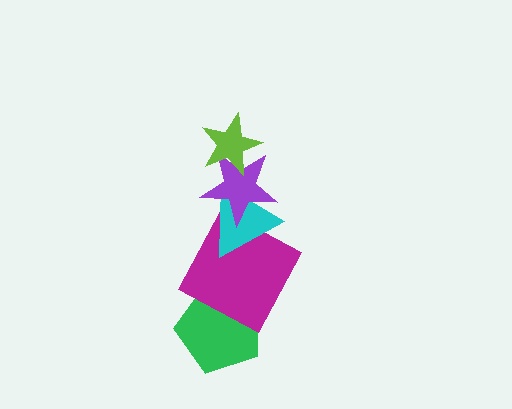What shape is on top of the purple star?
The lime star is on top of the purple star.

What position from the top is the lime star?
The lime star is 1st from the top.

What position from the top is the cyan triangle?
The cyan triangle is 3rd from the top.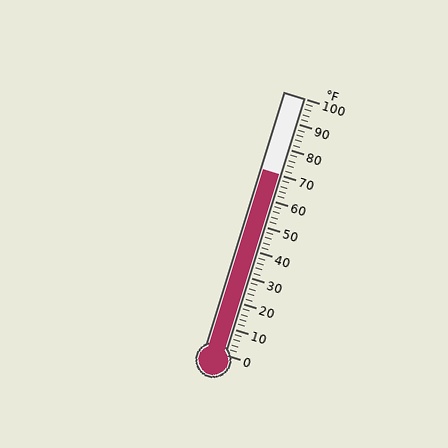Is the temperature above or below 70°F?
The temperature is at 70°F.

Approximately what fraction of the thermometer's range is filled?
The thermometer is filled to approximately 70% of its range.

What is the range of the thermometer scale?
The thermometer scale ranges from 0°F to 100°F.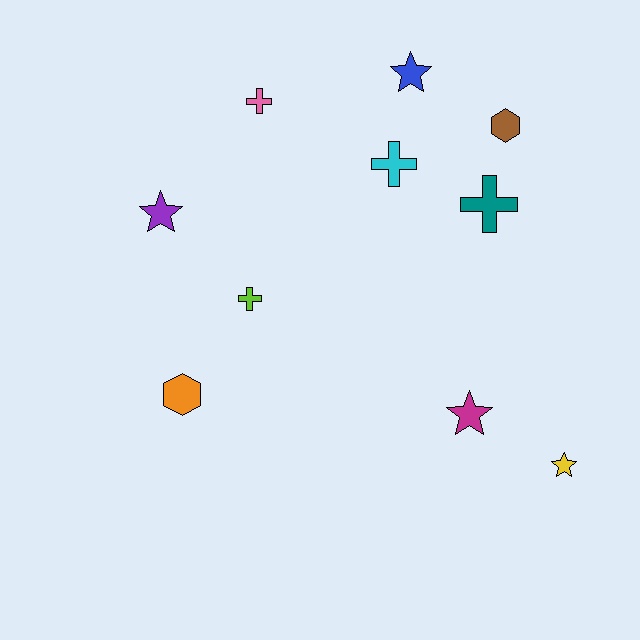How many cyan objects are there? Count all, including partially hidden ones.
There is 1 cyan object.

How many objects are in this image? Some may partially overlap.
There are 10 objects.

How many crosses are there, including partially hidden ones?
There are 4 crosses.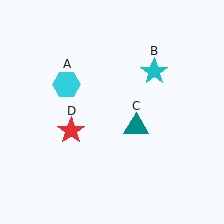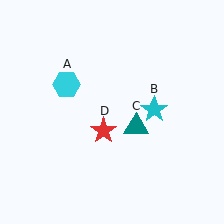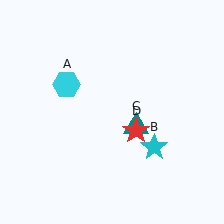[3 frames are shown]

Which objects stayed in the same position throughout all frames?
Cyan hexagon (object A) and teal triangle (object C) remained stationary.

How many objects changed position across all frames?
2 objects changed position: cyan star (object B), red star (object D).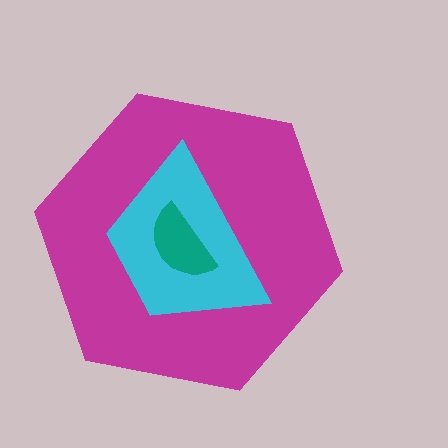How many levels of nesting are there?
3.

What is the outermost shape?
The magenta hexagon.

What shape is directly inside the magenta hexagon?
The cyan trapezoid.